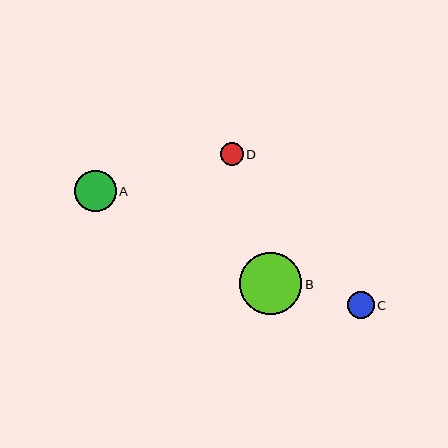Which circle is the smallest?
Circle D is the smallest with a size of approximately 23 pixels.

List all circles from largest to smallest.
From largest to smallest: B, A, C, D.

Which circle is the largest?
Circle B is the largest with a size of approximately 63 pixels.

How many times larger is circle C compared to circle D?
Circle C is approximately 1.2 times the size of circle D.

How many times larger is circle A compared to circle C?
Circle A is approximately 1.6 times the size of circle C.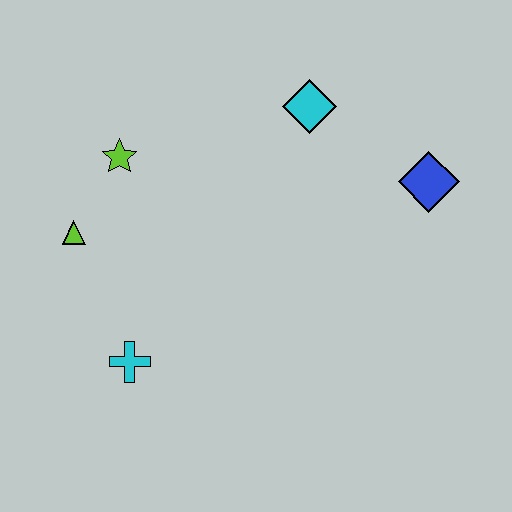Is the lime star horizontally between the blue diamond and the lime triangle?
Yes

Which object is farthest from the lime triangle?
The blue diamond is farthest from the lime triangle.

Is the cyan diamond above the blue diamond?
Yes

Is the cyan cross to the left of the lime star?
No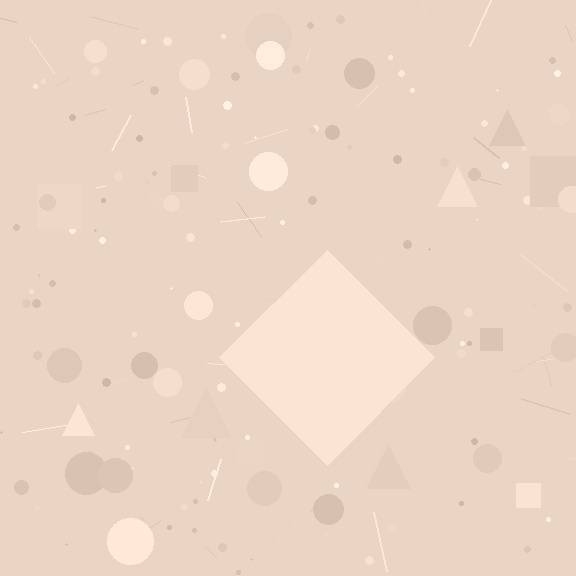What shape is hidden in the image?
A diamond is hidden in the image.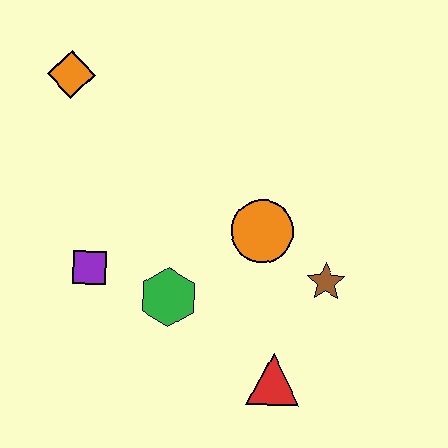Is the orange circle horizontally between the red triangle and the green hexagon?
Yes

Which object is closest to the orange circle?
The brown star is closest to the orange circle.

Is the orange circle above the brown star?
Yes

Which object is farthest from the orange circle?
The orange diamond is farthest from the orange circle.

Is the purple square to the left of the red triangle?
Yes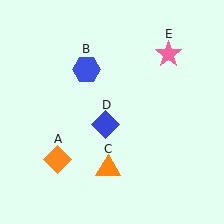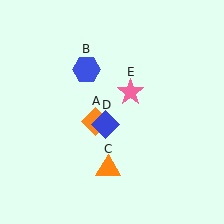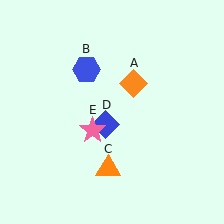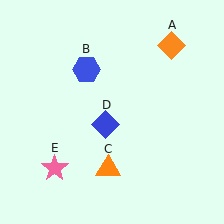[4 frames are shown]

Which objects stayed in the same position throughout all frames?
Blue hexagon (object B) and orange triangle (object C) and blue diamond (object D) remained stationary.